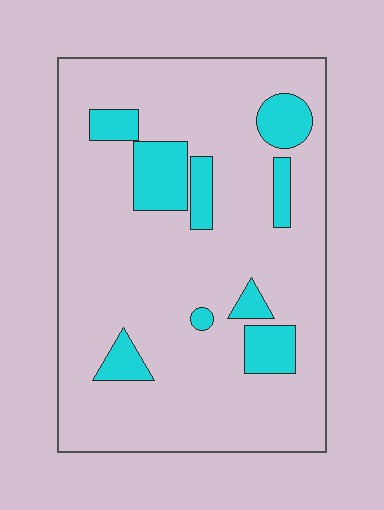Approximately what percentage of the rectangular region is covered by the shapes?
Approximately 15%.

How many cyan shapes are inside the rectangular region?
9.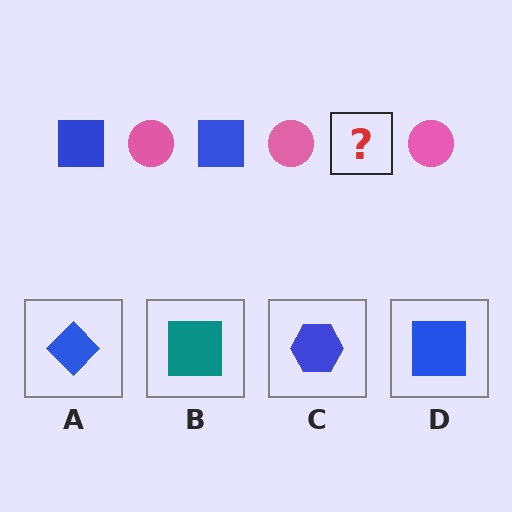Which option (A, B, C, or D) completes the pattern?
D.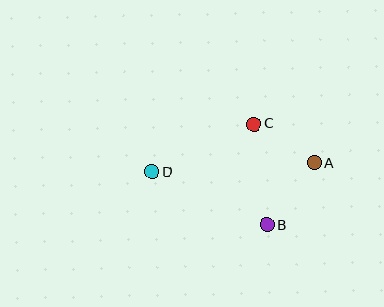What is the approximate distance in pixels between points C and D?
The distance between C and D is approximately 113 pixels.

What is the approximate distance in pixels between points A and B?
The distance between A and B is approximately 78 pixels.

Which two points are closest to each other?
Points A and C are closest to each other.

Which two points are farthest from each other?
Points A and D are farthest from each other.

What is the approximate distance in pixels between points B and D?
The distance between B and D is approximately 127 pixels.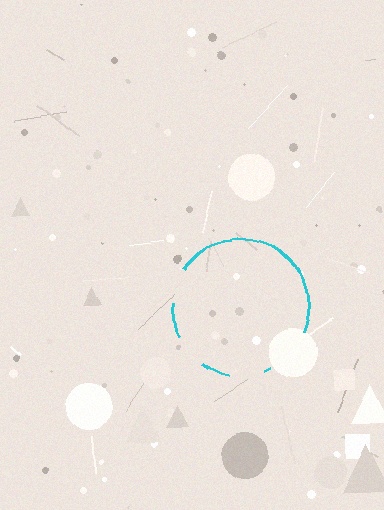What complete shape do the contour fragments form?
The contour fragments form a circle.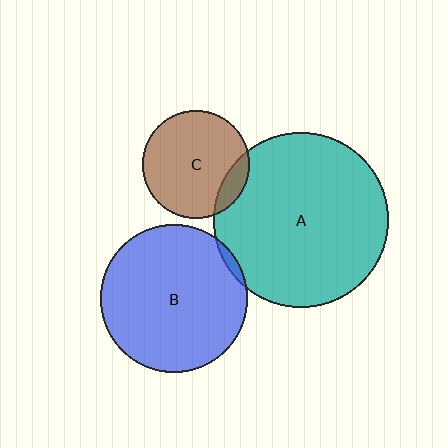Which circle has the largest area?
Circle A (teal).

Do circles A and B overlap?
Yes.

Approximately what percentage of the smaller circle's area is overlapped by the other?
Approximately 5%.